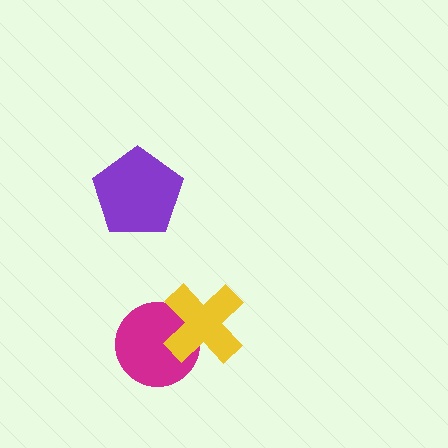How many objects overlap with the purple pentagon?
0 objects overlap with the purple pentagon.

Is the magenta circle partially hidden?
Yes, it is partially covered by another shape.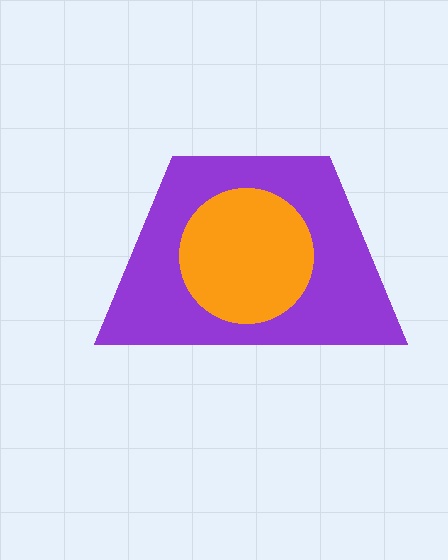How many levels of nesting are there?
2.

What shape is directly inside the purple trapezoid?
The orange circle.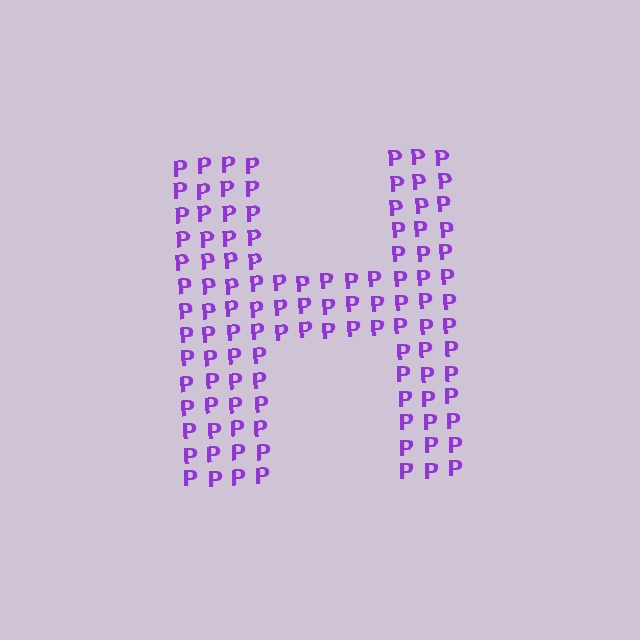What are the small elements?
The small elements are letter P's.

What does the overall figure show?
The overall figure shows the letter H.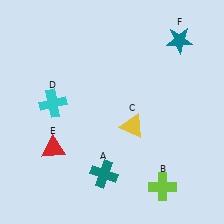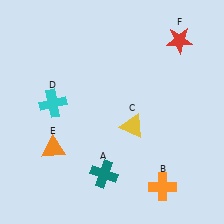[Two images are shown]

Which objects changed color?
B changed from lime to orange. E changed from red to orange. F changed from teal to red.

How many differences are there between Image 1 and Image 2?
There are 3 differences between the two images.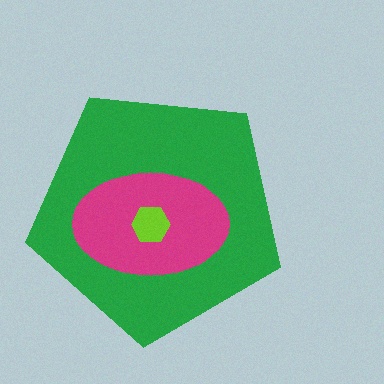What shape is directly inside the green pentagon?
The magenta ellipse.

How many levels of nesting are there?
3.